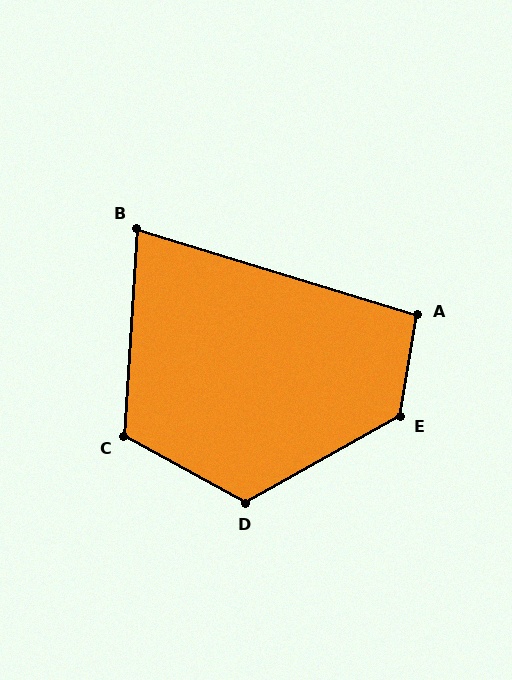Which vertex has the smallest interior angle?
B, at approximately 76 degrees.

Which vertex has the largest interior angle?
E, at approximately 129 degrees.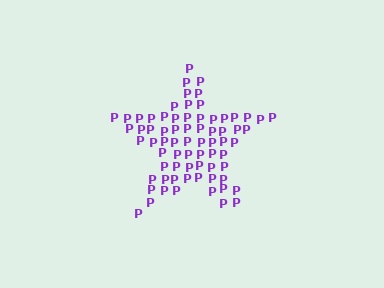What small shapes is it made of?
It is made of small letter P's.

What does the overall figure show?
The overall figure shows a star.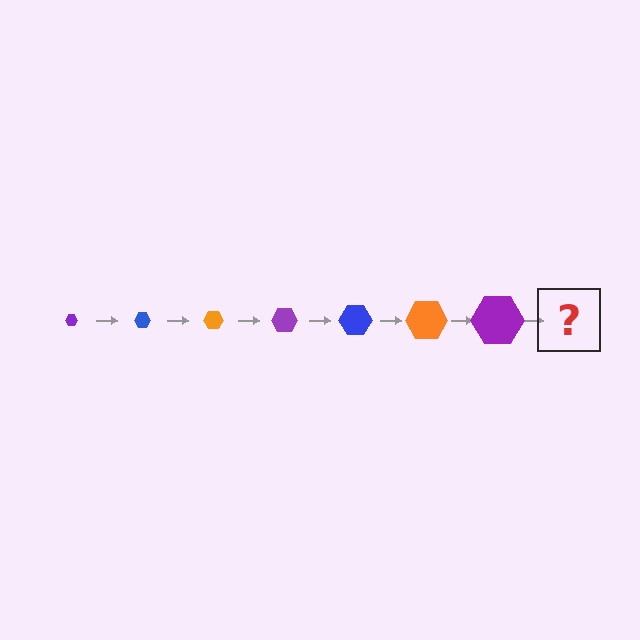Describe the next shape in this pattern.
It should be a blue hexagon, larger than the previous one.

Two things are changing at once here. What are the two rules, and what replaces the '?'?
The two rules are that the hexagon grows larger each step and the color cycles through purple, blue, and orange. The '?' should be a blue hexagon, larger than the previous one.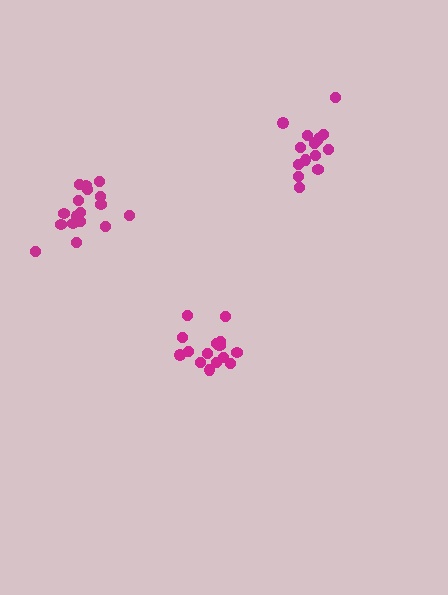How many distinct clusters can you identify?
There are 3 distinct clusters.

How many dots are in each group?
Group 1: 17 dots, Group 2: 14 dots, Group 3: 16 dots (47 total).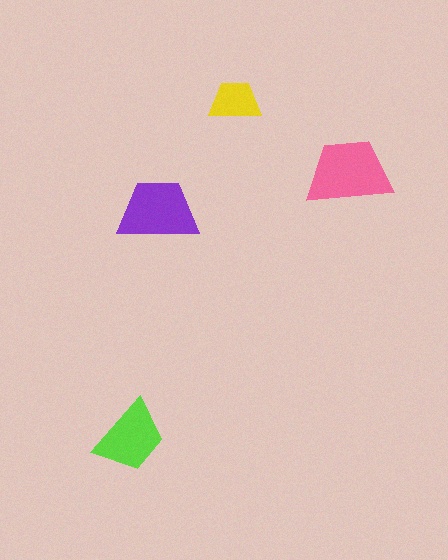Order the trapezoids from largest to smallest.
the pink one, the purple one, the lime one, the yellow one.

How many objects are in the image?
There are 4 objects in the image.